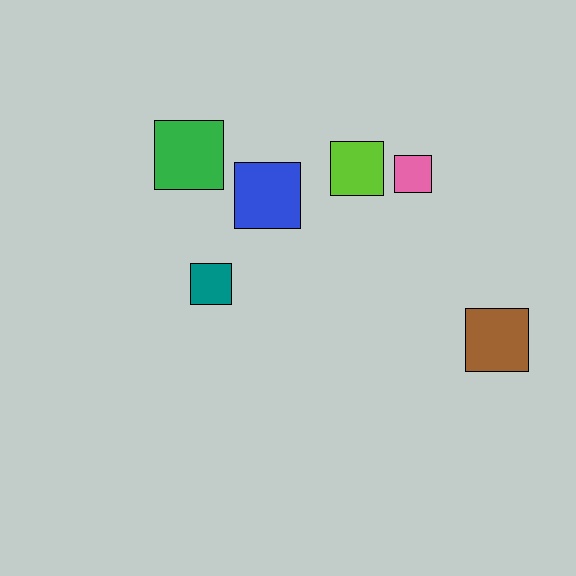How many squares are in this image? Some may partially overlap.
There are 6 squares.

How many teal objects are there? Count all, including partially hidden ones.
There is 1 teal object.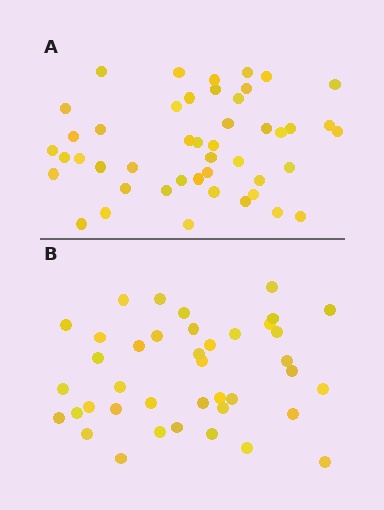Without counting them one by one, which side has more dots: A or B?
Region A (the top region) has more dots.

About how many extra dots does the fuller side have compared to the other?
Region A has about 6 more dots than region B.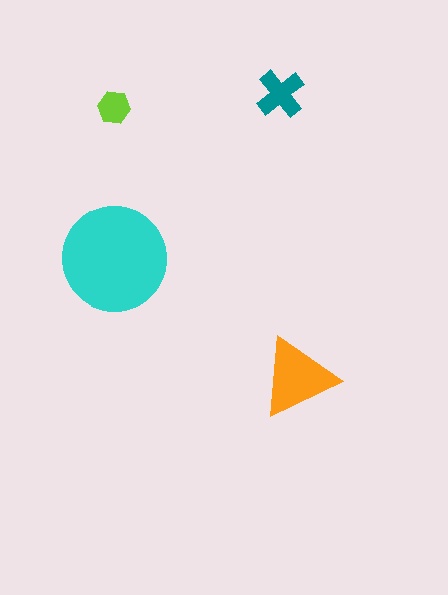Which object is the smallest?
The lime hexagon.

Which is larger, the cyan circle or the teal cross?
The cyan circle.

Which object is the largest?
The cyan circle.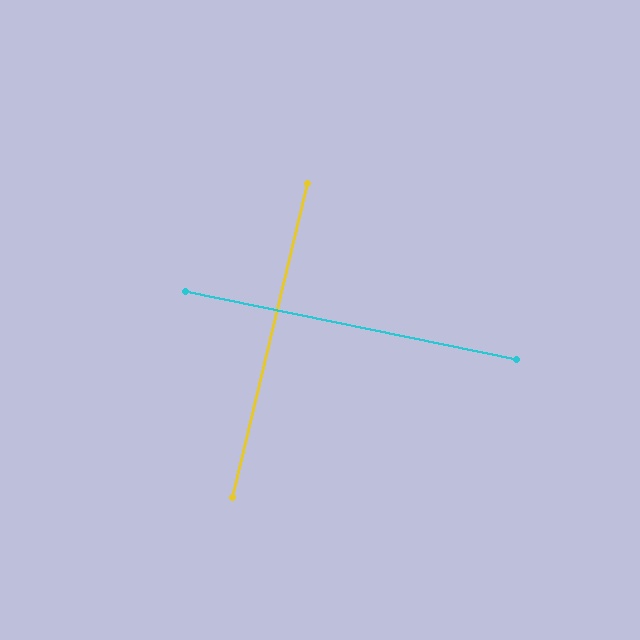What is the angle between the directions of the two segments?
Approximately 88 degrees.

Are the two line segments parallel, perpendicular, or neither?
Perpendicular — they meet at approximately 88°.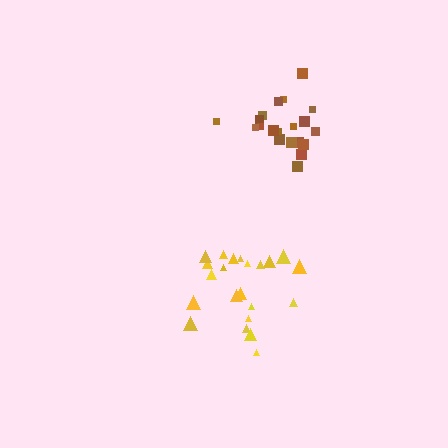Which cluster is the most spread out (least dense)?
Yellow.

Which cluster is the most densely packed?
Brown.